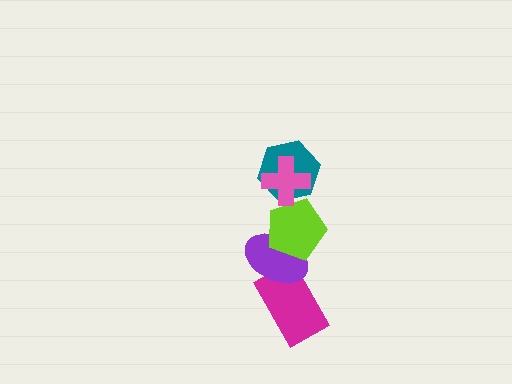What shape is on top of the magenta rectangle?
The purple ellipse is on top of the magenta rectangle.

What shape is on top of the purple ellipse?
The lime pentagon is on top of the purple ellipse.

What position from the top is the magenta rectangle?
The magenta rectangle is 5th from the top.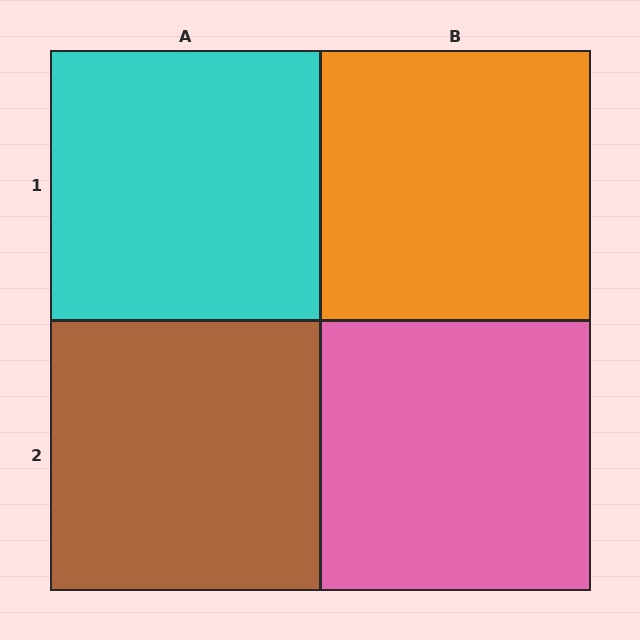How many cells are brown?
1 cell is brown.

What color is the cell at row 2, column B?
Pink.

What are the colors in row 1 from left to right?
Cyan, orange.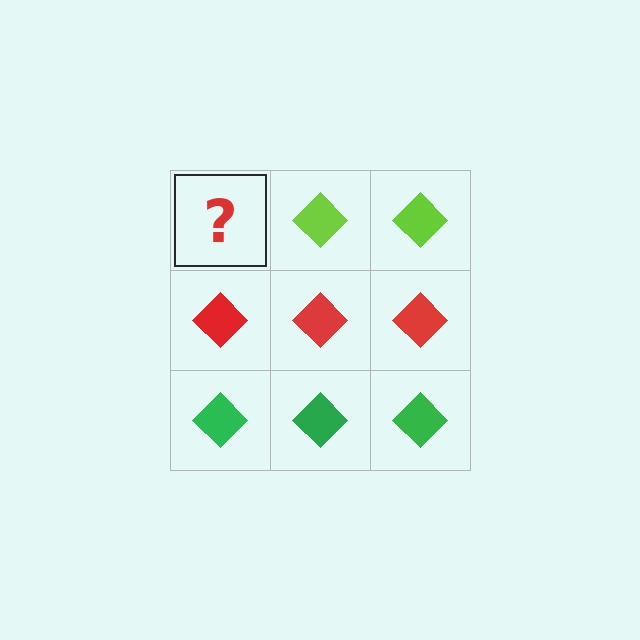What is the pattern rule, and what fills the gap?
The rule is that each row has a consistent color. The gap should be filled with a lime diamond.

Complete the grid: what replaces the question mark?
The question mark should be replaced with a lime diamond.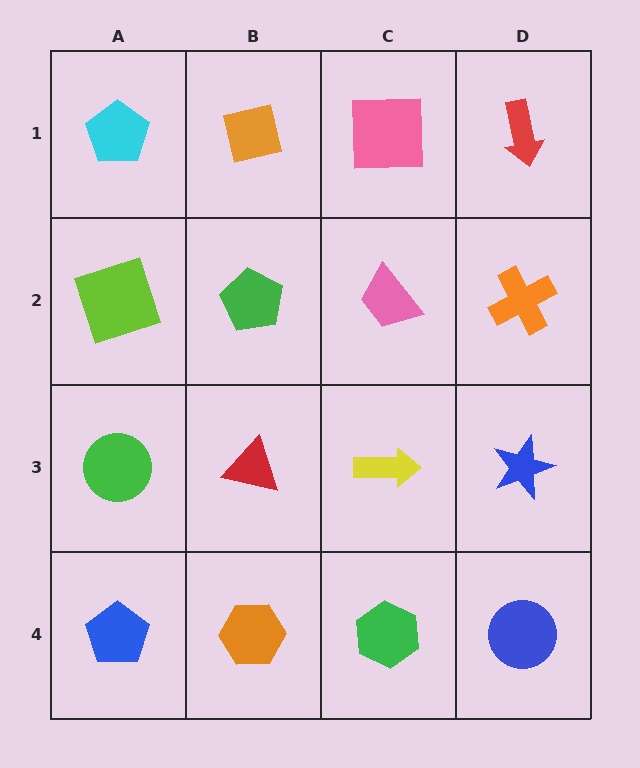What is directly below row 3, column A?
A blue pentagon.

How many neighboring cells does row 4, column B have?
3.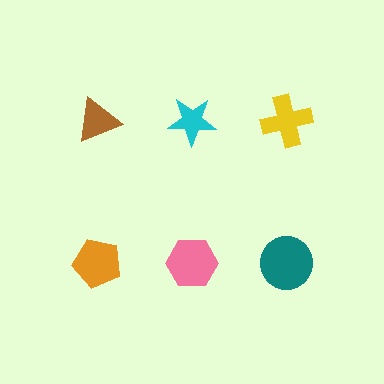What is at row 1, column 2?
A cyan star.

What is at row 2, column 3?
A teal circle.